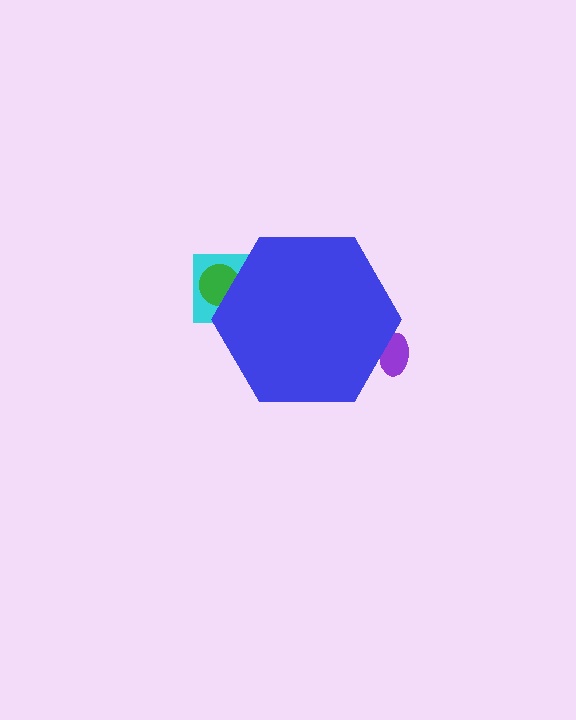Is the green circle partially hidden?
Yes, the green circle is partially hidden behind the blue hexagon.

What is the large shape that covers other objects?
A blue hexagon.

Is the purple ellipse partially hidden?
Yes, the purple ellipse is partially hidden behind the blue hexagon.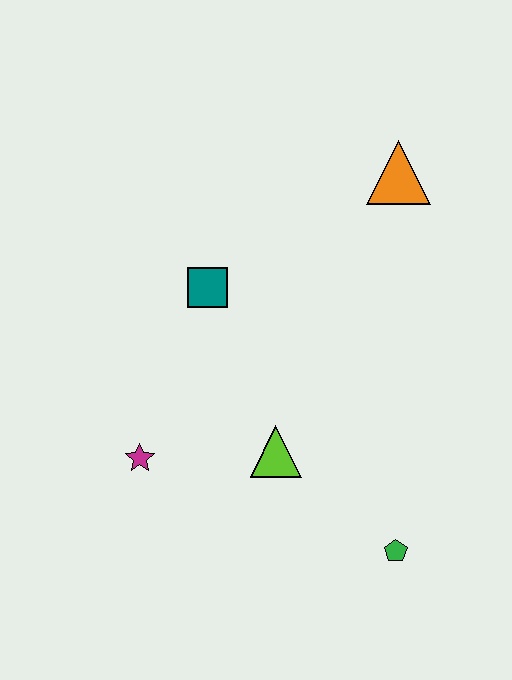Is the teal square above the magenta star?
Yes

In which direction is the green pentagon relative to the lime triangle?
The green pentagon is to the right of the lime triangle.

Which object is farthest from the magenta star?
The orange triangle is farthest from the magenta star.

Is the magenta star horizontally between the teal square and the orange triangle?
No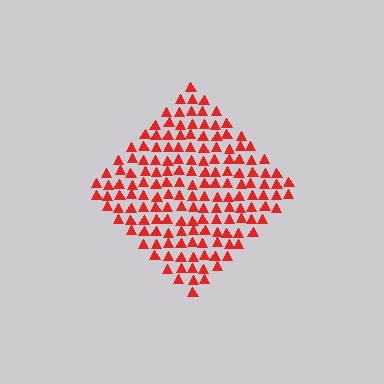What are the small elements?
The small elements are triangles.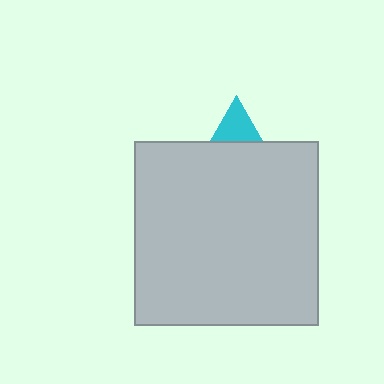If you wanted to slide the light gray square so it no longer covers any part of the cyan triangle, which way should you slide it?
Slide it down — that is the most direct way to separate the two shapes.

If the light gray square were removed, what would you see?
You would see the complete cyan triangle.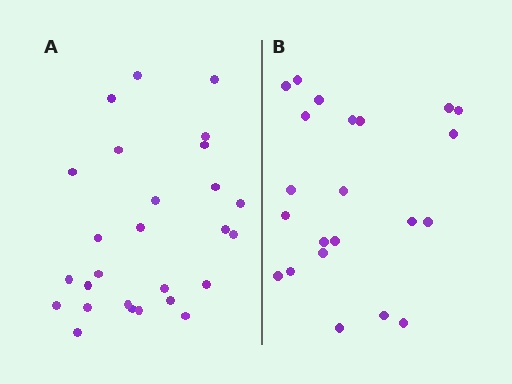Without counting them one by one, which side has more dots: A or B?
Region A (the left region) has more dots.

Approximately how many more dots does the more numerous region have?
Region A has about 5 more dots than region B.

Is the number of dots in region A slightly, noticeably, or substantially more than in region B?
Region A has only slightly more — the two regions are fairly close. The ratio is roughly 1.2 to 1.